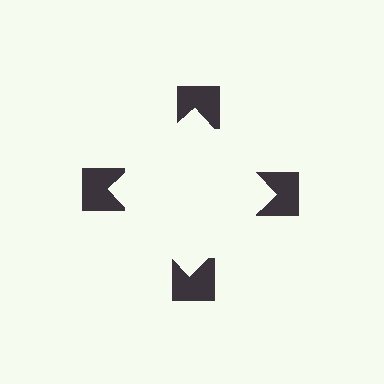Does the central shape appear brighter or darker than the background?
It typically appears slightly brighter than the background, even though no actual brightness change is drawn.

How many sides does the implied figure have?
4 sides.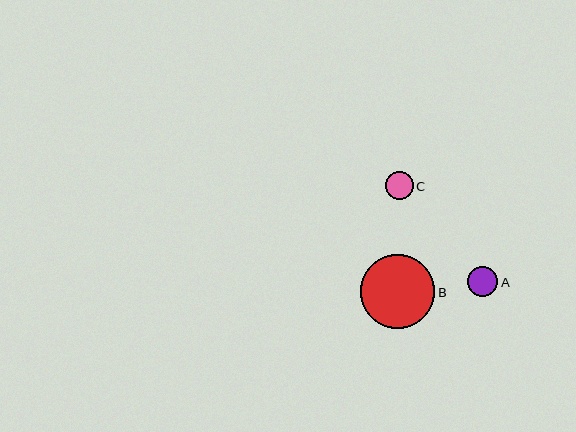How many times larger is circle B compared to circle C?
Circle B is approximately 2.6 times the size of circle C.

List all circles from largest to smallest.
From largest to smallest: B, A, C.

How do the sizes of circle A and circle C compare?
Circle A and circle C are approximately the same size.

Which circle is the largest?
Circle B is the largest with a size of approximately 74 pixels.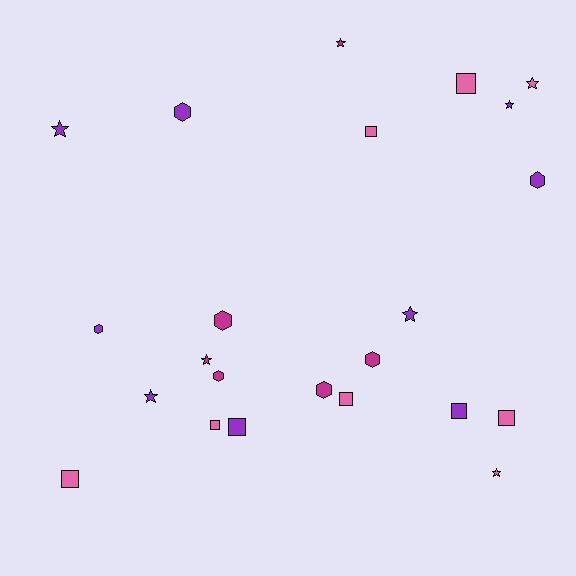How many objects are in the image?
There are 23 objects.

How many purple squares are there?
There are 2 purple squares.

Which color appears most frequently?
Purple, with 9 objects.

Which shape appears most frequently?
Star, with 8 objects.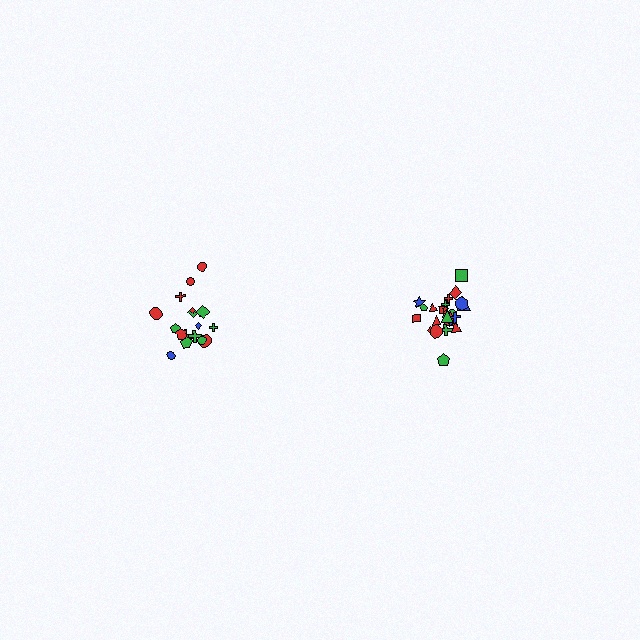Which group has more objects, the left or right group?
The right group.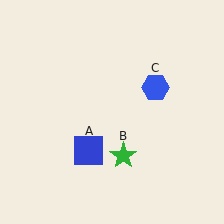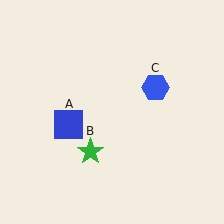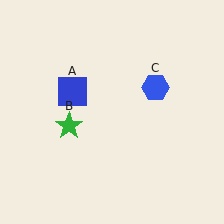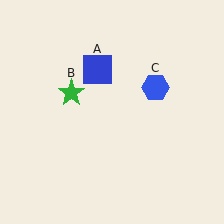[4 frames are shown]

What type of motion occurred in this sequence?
The blue square (object A), green star (object B) rotated clockwise around the center of the scene.